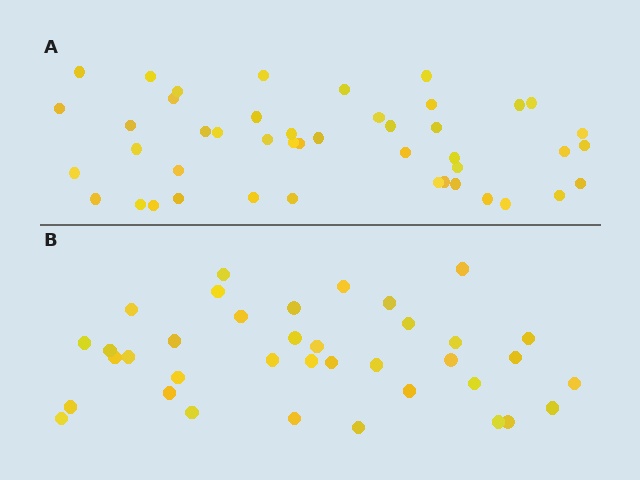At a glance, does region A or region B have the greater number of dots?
Region A (the top region) has more dots.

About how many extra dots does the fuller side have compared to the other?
Region A has roughly 8 or so more dots than region B.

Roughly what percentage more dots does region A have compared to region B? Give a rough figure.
About 20% more.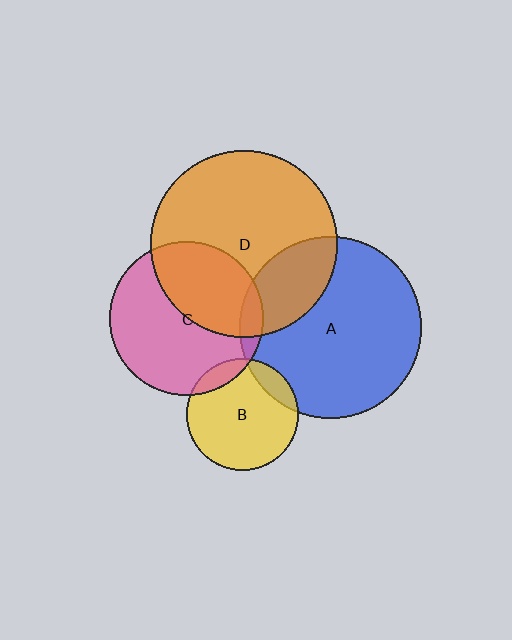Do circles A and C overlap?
Yes.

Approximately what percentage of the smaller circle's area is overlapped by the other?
Approximately 5%.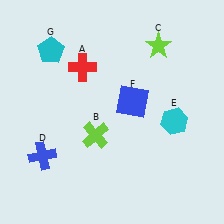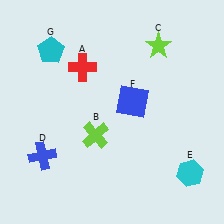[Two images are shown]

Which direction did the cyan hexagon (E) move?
The cyan hexagon (E) moved down.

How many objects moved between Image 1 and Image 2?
1 object moved between the two images.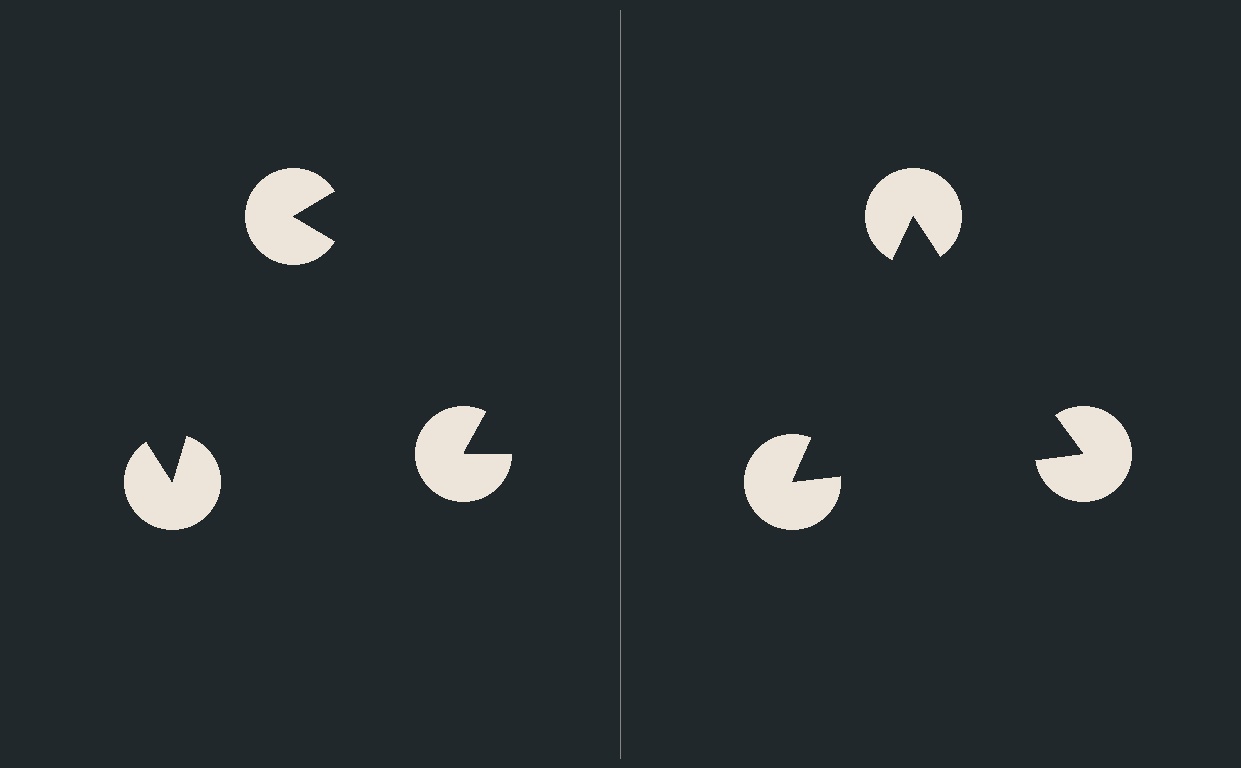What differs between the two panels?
The pac-man discs are positioned identically on both sides; only the wedge orientations differ. On the right they align to a triangle; on the left they are misaligned.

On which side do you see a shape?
An illusory triangle appears on the right side. On the left side the wedge cuts are rotated, so no coherent shape forms.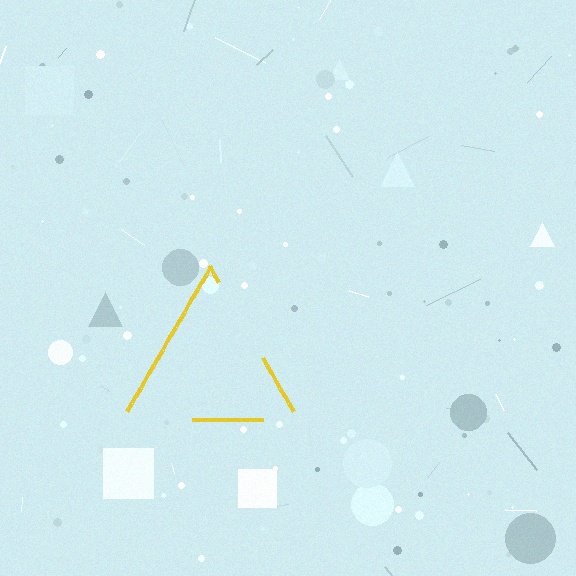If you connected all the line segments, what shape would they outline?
They would outline a triangle.